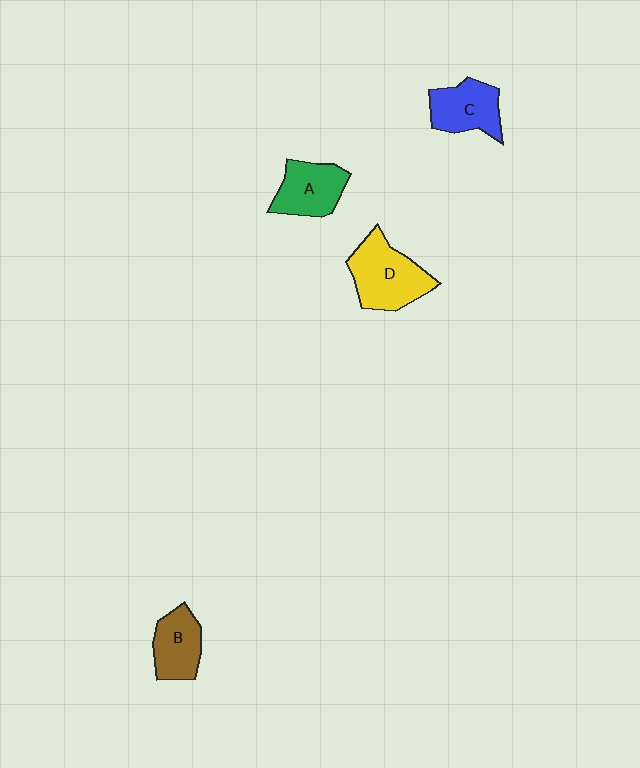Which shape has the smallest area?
Shape B (brown).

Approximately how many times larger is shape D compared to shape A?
Approximately 1.3 times.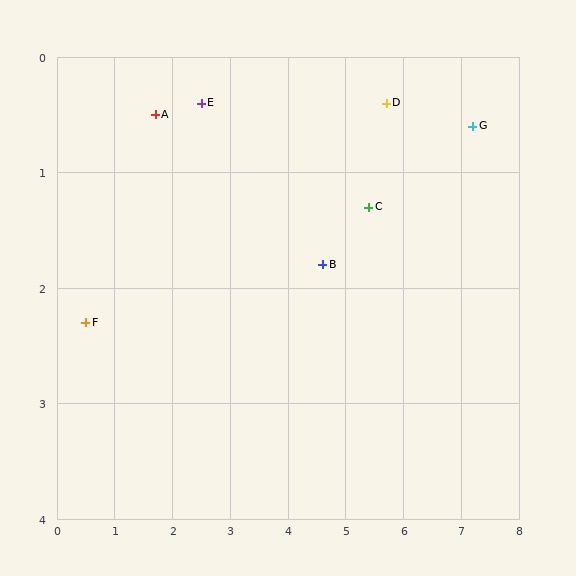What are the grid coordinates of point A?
Point A is at approximately (1.7, 0.5).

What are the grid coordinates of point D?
Point D is at approximately (5.7, 0.4).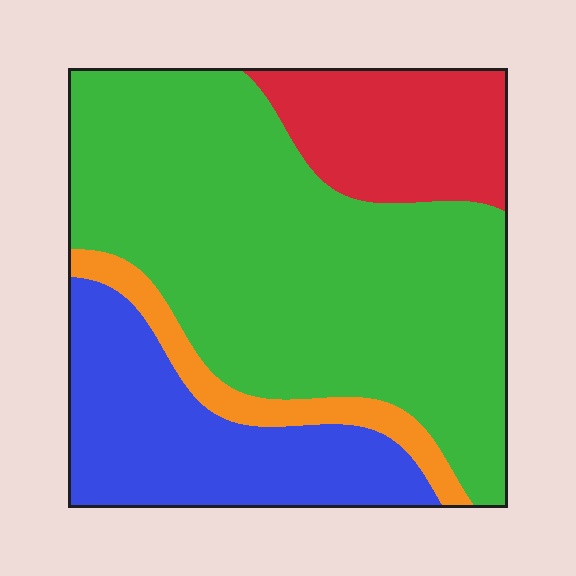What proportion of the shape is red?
Red covers 15% of the shape.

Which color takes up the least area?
Orange, at roughly 5%.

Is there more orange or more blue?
Blue.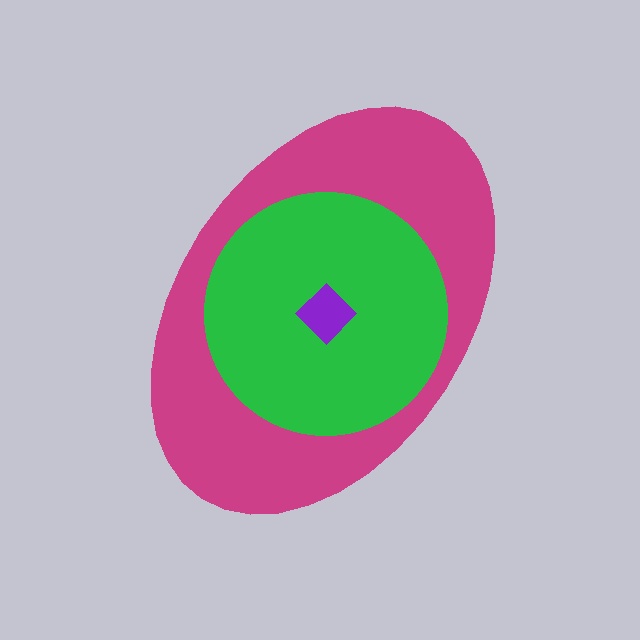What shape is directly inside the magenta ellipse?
The green circle.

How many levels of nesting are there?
3.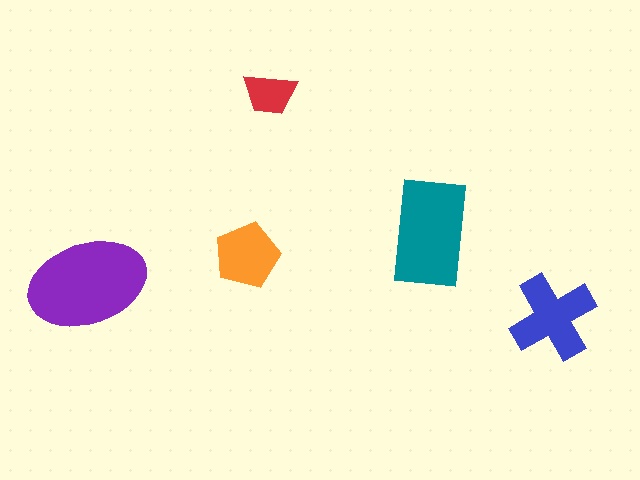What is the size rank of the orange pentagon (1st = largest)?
4th.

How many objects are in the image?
There are 5 objects in the image.